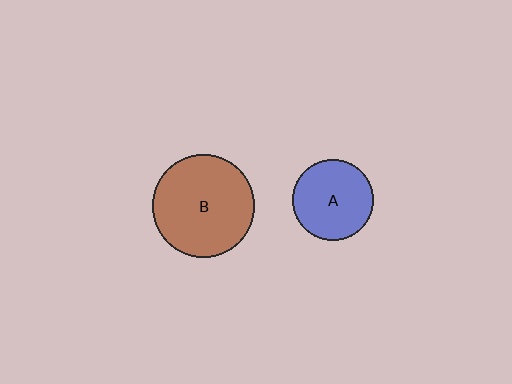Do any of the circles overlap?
No, none of the circles overlap.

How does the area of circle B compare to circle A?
Approximately 1.6 times.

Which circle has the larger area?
Circle B (brown).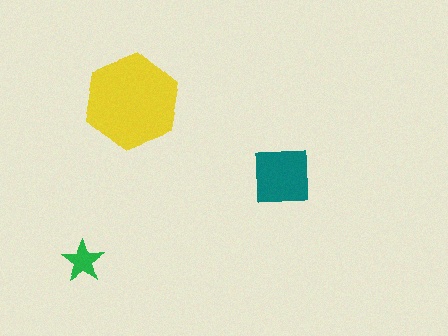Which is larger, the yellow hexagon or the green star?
The yellow hexagon.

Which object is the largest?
The yellow hexagon.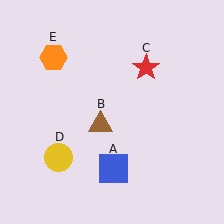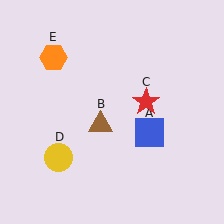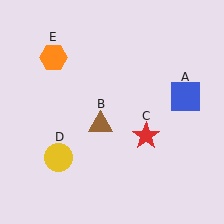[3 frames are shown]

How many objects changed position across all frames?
2 objects changed position: blue square (object A), red star (object C).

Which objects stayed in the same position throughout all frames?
Brown triangle (object B) and yellow circle (object D) and orange hexagon (object E) remained stationary.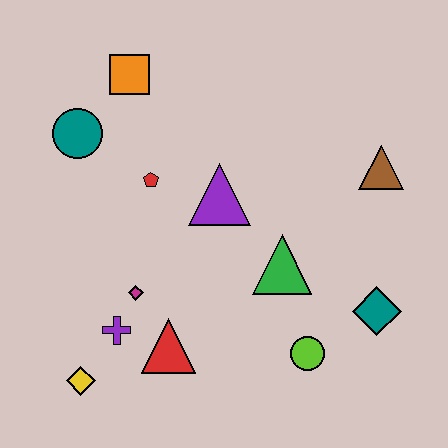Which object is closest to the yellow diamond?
The purple cross is closest to the yellow diamond.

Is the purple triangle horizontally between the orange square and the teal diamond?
Yes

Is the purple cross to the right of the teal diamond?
No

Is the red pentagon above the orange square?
No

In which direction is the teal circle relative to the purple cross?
The teal circle is above the purple cross.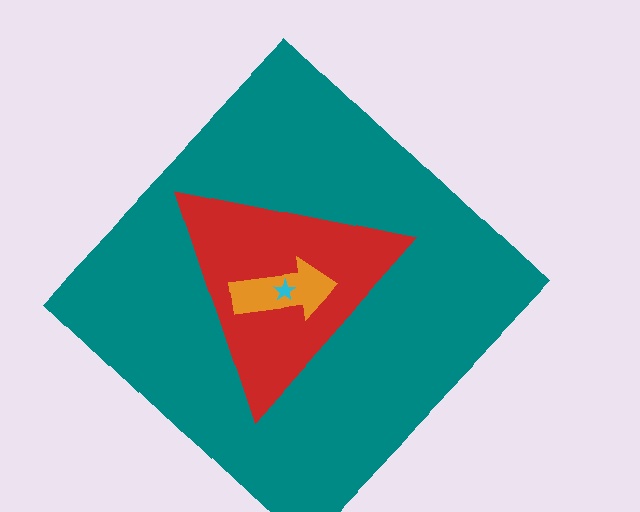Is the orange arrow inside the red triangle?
Yes.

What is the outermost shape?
The teal diamond.